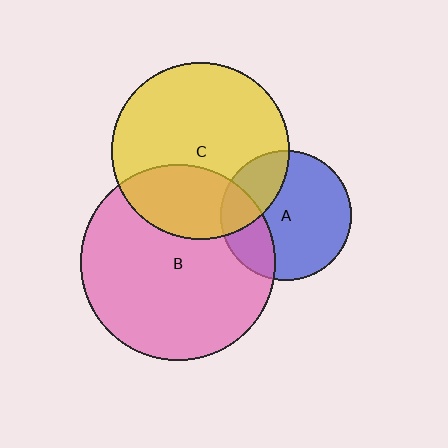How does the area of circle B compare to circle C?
Approximately 1.2 times.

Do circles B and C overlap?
Yes.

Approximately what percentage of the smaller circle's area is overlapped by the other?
Approximately 30%.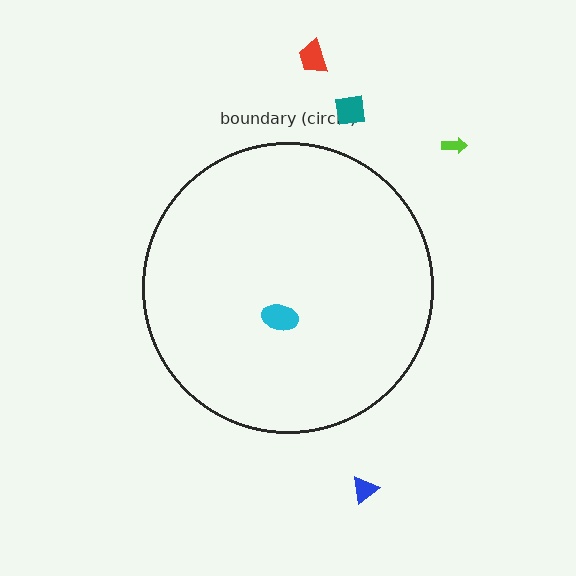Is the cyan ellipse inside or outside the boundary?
Inside.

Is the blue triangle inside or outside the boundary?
Outside.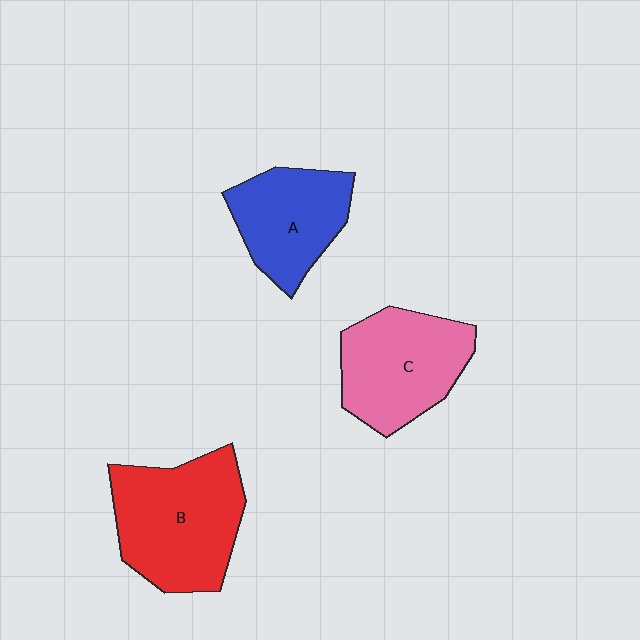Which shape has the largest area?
Shape B (red).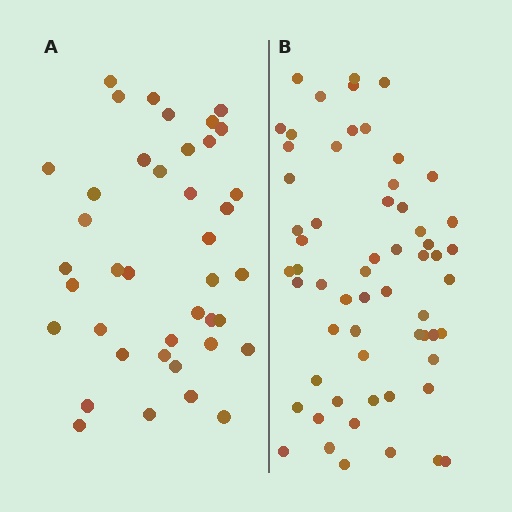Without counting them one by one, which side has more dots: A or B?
Region B (the right region) has more dots.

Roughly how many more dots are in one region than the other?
Region B has approximately 20 more dots than region A.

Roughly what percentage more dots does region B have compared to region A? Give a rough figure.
About 50% more.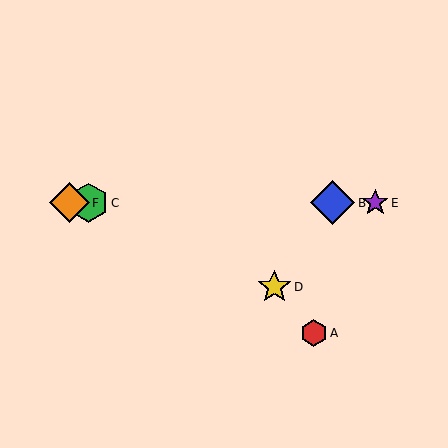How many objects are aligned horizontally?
4 objects (B, C, E, F) are aligned horizontally.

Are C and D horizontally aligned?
No, C is at y≈203 and D is at y≈287.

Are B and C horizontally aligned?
Yes, both are at y≈203.